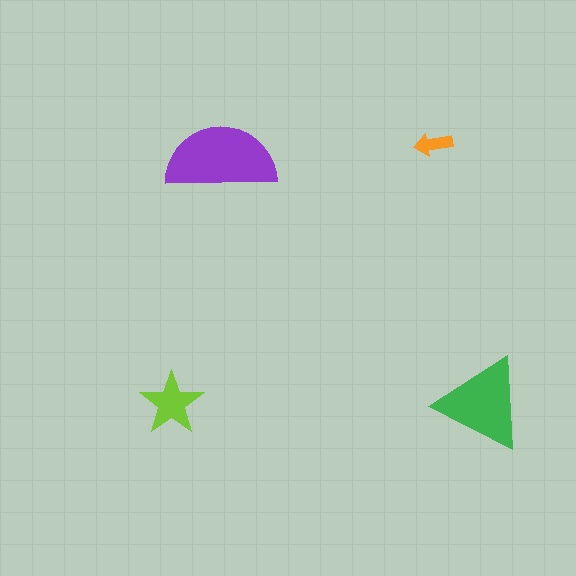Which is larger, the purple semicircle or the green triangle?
The purple semicircle.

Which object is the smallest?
The orange arrow.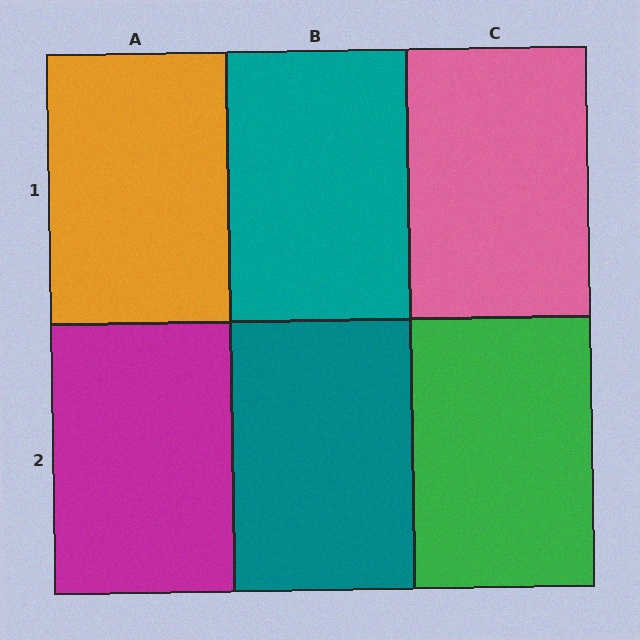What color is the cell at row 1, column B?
Teal.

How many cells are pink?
1 cell is pink.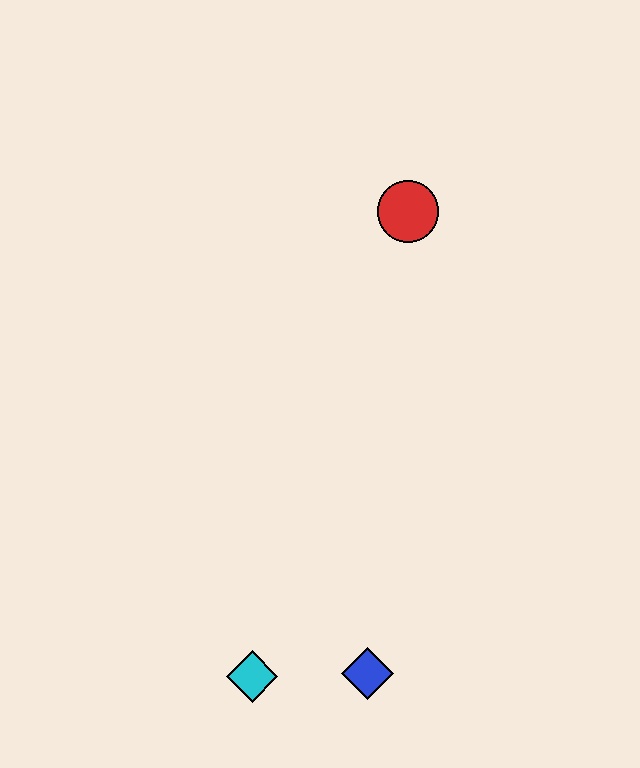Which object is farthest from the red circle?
The cyan diamond is farthest from the red circle.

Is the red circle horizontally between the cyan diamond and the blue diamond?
No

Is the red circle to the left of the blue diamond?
No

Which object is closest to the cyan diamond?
The blue diamond is closest to the cyan diamond.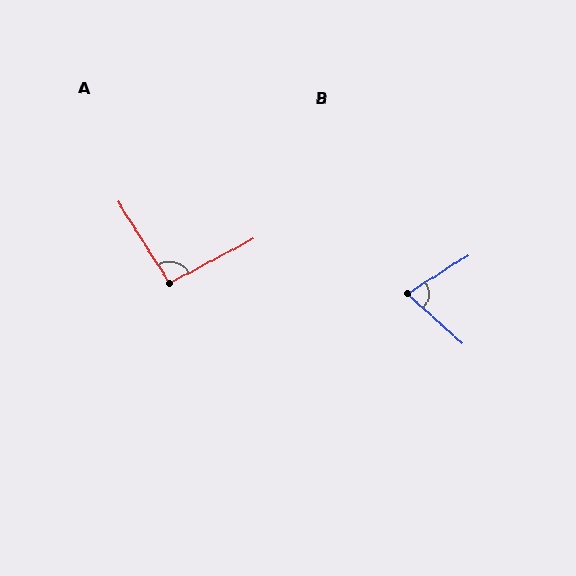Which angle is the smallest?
B, at approximately 74 degrees.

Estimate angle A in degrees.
Approximately 94 degrees.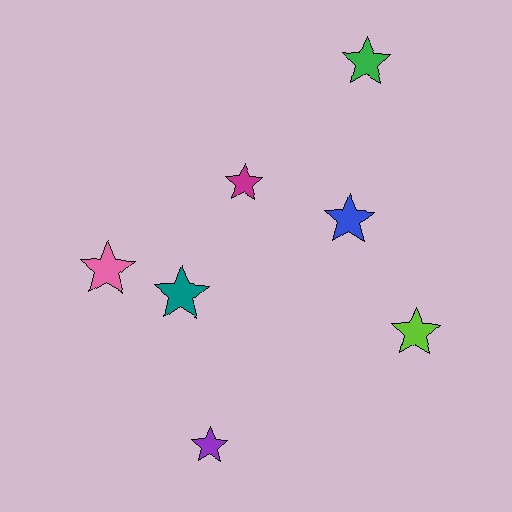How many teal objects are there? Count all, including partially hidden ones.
There is 1 teal object.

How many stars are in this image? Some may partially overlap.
There are 7 stars.